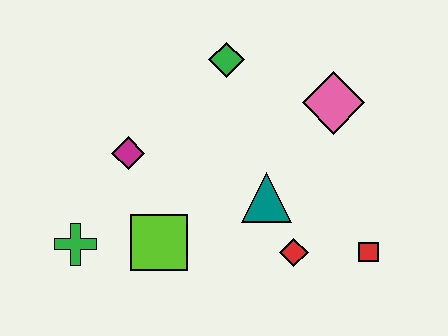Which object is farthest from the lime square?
The pink diamond is farthest from the lime square.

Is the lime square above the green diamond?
No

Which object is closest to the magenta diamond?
The lime square is closest to the magenta diamond.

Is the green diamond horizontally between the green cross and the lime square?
No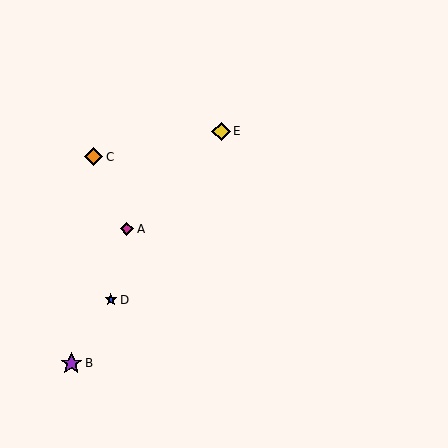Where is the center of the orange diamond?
The center of the orange diamond is at (94, 157).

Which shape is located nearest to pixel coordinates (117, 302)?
The blue star (labeled D) at (111, 300) is nearest to that location.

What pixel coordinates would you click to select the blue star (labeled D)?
Click at (111, 300) to select the blue star D.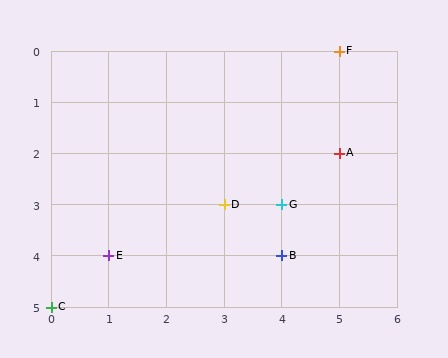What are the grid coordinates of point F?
Point F is at grid coordinates (5, 0).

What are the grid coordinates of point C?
Point C is at grid coordinates (0, 5).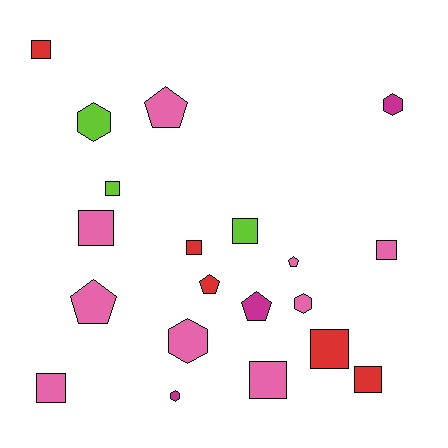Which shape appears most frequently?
Square, with 10 objects.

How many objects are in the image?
There are 20 objects.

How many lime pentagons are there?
There are no lime pentagons.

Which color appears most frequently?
Pink, with 9 objects.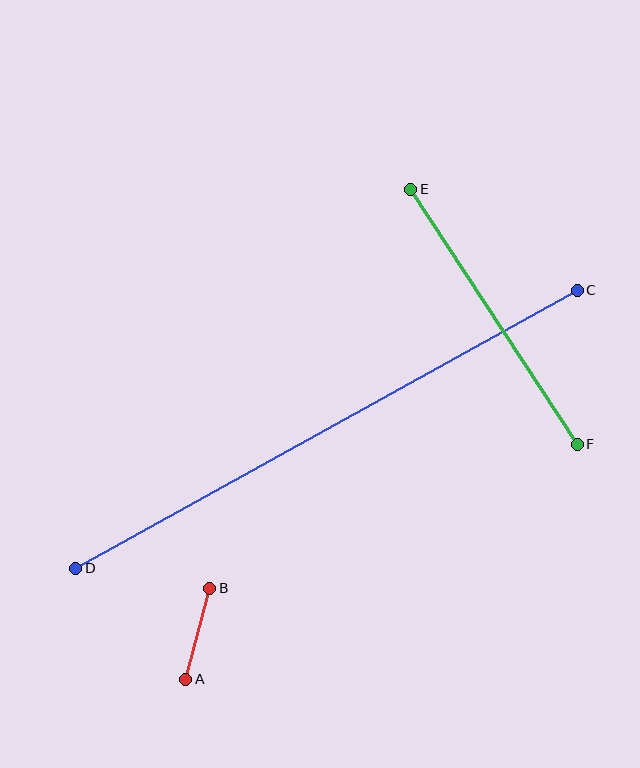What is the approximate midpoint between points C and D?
The midpoint is at approximately (327, 429) pixels.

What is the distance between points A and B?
The distance is approximately 94 pixels.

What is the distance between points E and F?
The distance is approximately 304 pixels.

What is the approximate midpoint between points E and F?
The midpoint is at approximately (494, 317) pixels.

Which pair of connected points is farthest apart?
Points C and D are farthest apart.